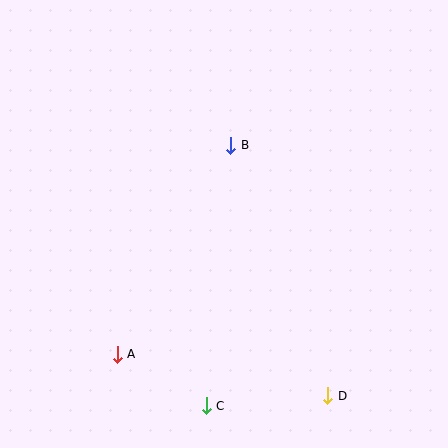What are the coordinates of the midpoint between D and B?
The midpoint between D and B is at (279, 270).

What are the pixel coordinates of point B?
Point B is at (231, 145).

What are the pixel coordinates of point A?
Point A is at (117, 354).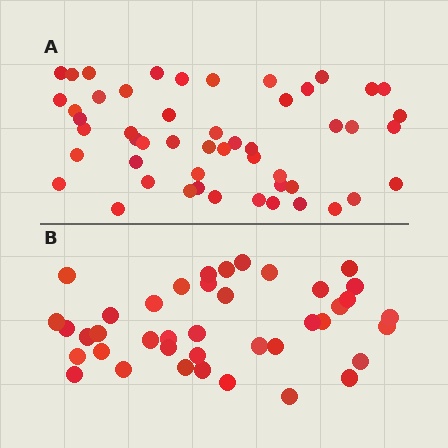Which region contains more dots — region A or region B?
Region A (the top region) has more dots.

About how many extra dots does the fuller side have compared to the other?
Region A has roughly 12 or so more dots than region B.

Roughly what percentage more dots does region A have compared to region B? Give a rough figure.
About 30% more.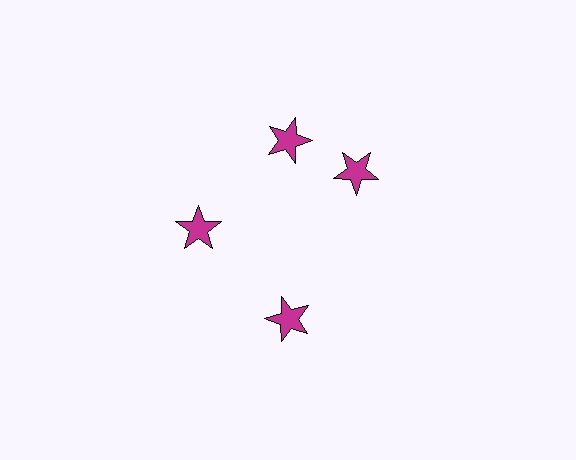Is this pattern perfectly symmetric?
No. The 4 magenta stars are arranged in a ring, but one element near the 3 o'clock position is rotated out of alignment along the ring, breaking the 4-fold rotational symmetry.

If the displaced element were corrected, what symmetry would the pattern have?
It would have 4-fold rotational symmetry — the pattern would map onto itself every 90 degrees.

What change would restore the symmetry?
The symmetry would be restored by rotating it back into even spacing with its neighbors so that all 4 stars sit at equal angles and equal distance from the center.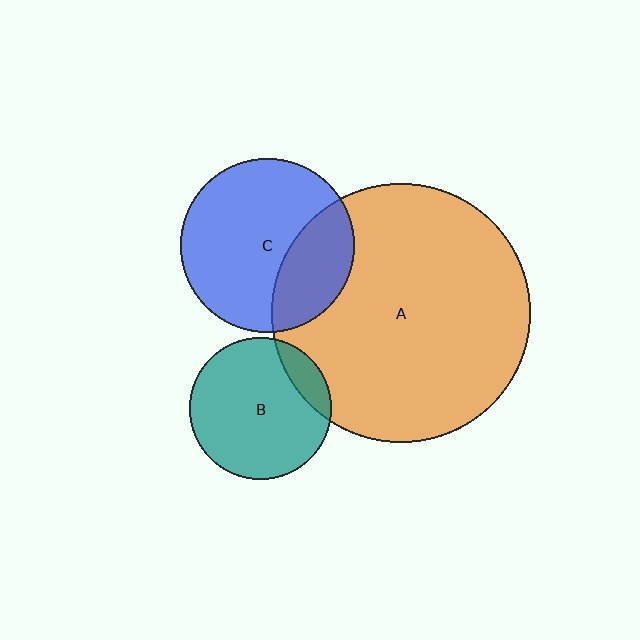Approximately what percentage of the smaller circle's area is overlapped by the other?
Approximately 15%.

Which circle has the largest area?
Circle A (orange).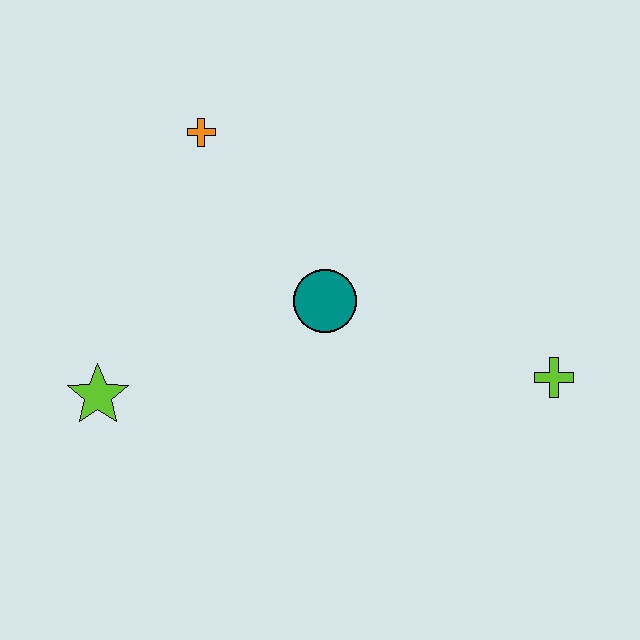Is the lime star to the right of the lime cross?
No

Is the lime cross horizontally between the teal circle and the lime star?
No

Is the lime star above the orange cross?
No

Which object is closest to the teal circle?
The orange cross is closest to the teal circle.